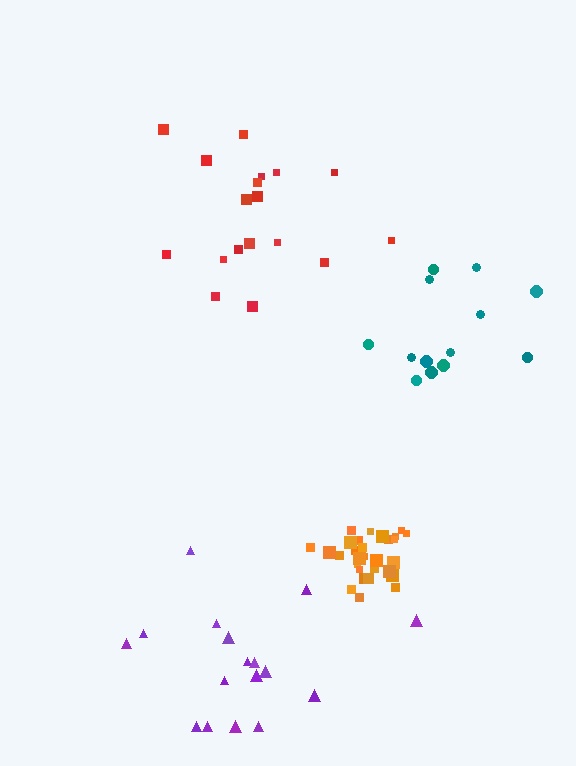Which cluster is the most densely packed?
Orange.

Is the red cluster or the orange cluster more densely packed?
Orange.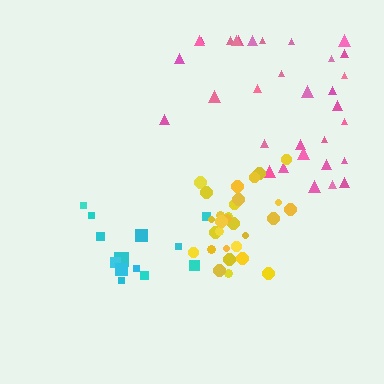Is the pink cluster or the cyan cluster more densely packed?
Cyan.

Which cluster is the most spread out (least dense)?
Pink.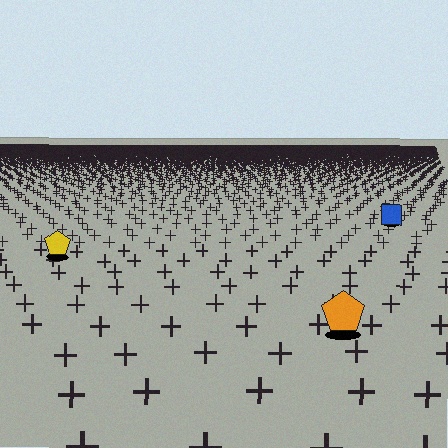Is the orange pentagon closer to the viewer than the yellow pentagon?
Yes. The orange pentagon is closer — you can tell from the texture gradient: the ground texture is coarser near it.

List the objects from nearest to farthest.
From nearest to farthest: the orange pentagon, the yellow pentagon, the blue square.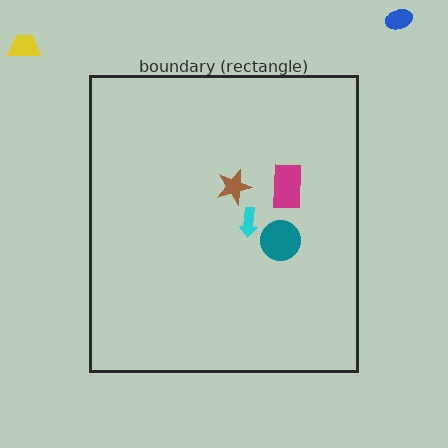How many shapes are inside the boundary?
4 inside, 2 outside.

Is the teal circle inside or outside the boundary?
Inside.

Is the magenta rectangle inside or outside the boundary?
Inside.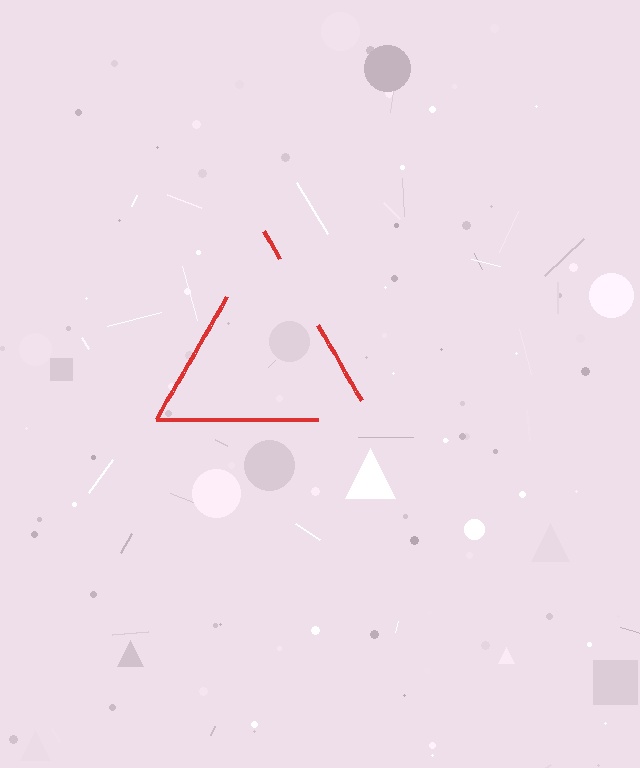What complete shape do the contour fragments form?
The contour fragments form a triangle.